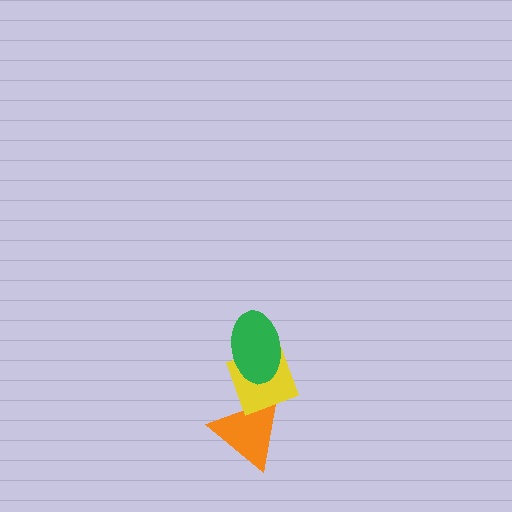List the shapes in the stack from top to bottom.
From top to bottom: the green ellipse, the yellow diamond, the orange triangle.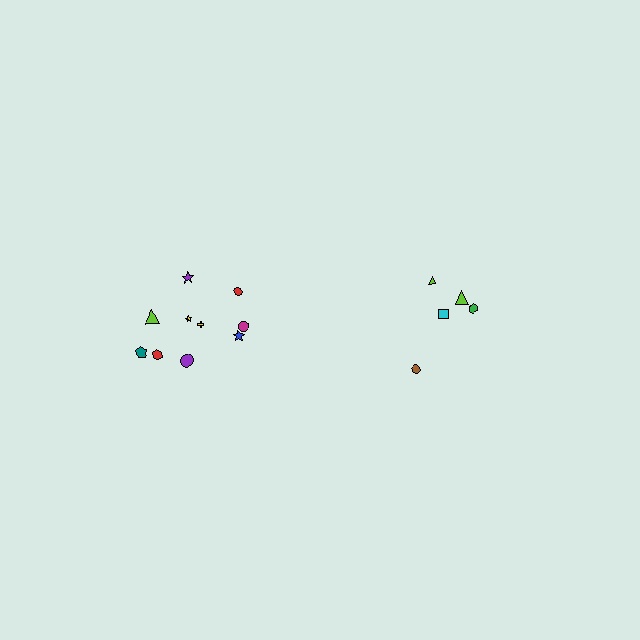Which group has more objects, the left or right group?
The left group.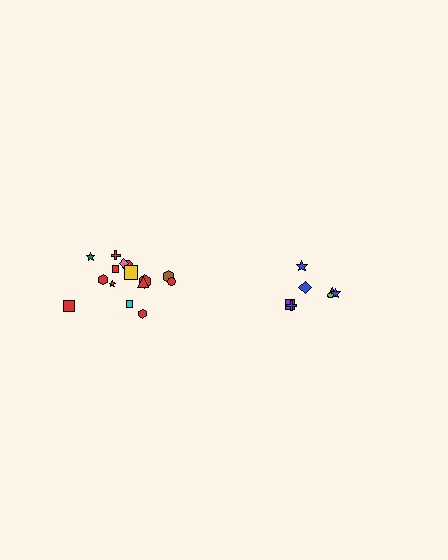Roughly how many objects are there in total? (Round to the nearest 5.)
Roughly 20 objects in total.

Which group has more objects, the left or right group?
The left group.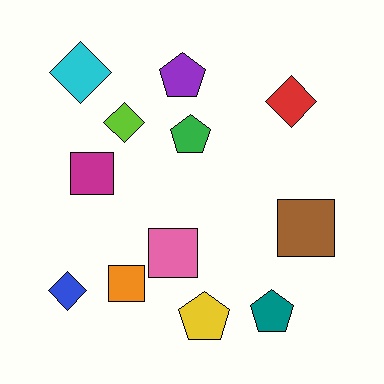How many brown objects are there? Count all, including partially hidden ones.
There is 1 brown object.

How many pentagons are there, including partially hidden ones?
There are 4 pentagons.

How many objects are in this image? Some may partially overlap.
There are 12 objects.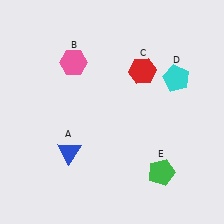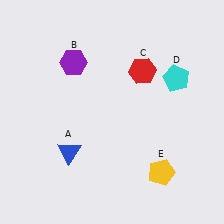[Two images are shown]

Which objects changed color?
B changed from pink to purple. E changed from green to yellow.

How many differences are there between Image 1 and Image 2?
There are 2 differences between the two images.